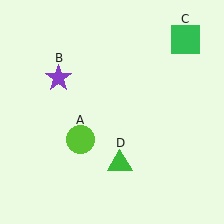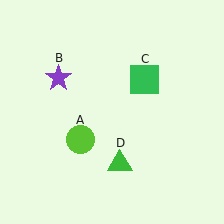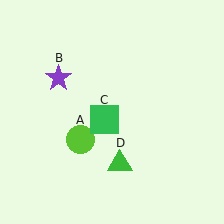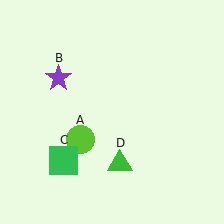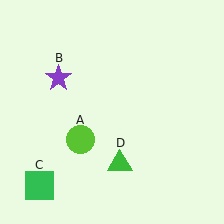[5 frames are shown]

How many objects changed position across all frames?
1 object changed position: green square (object C).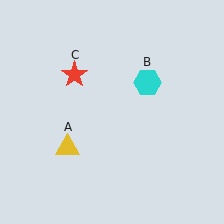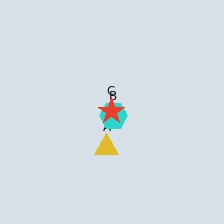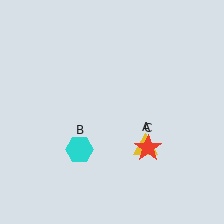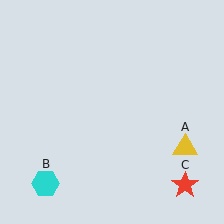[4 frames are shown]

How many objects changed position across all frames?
3 objects changed position: yellow triangle (object A), cyan hexagon (object B), red star (object C).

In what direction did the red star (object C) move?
The red star (object C) moved down and to the right.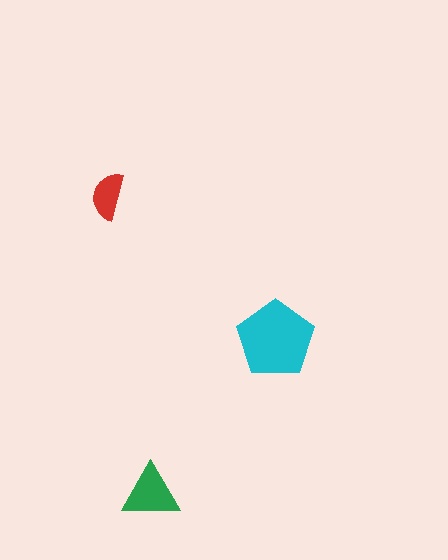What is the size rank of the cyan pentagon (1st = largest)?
1st.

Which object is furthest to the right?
The cyan pentagon is rightmost.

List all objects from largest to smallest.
The cyan pentagon, the green triangle, the red semicircle.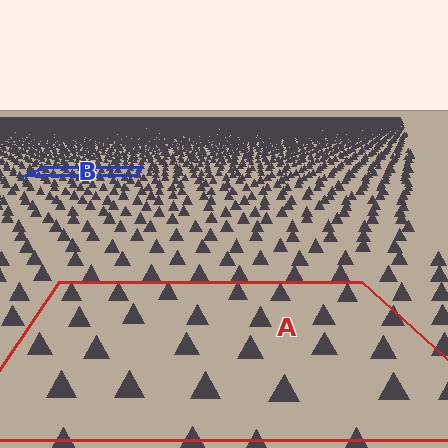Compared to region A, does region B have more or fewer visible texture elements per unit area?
Region B has more texture elements per unit area — they are packed more densely because it is farther away.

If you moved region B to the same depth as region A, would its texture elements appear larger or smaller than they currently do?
They would appear larger. At a closer depth, the same texture elements are projected at a bigger on-screen size.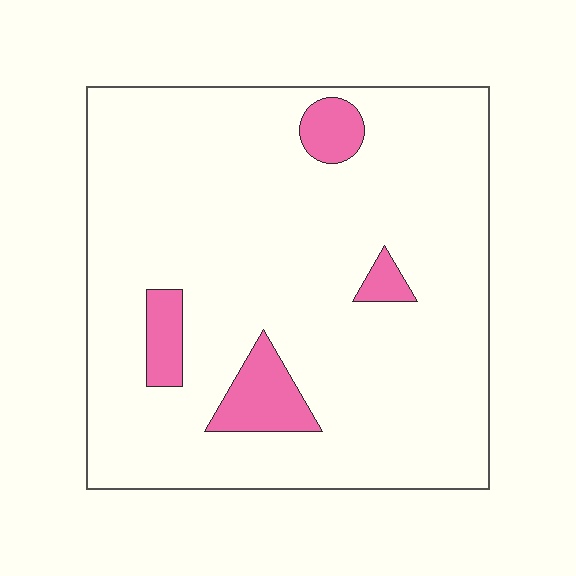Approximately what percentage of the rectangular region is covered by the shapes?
Approximately 10%.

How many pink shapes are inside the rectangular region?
4.